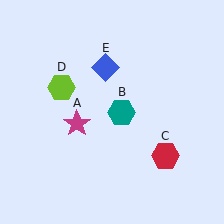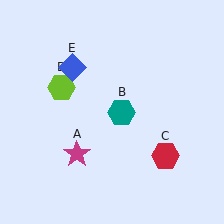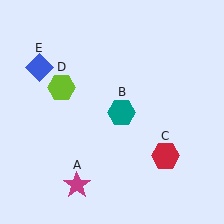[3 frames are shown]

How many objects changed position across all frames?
2 objects changed position: magenta star (object A), blue diamond (object E).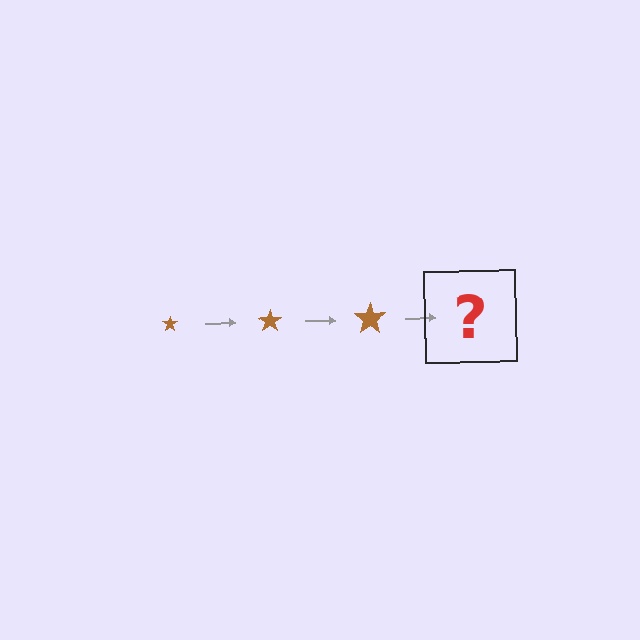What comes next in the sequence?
The next element should be a brown star, larger than the previous one.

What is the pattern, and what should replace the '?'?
The pattern is that the star gets progressively larger each step. The '?' should be a brown star, larger than the previous one.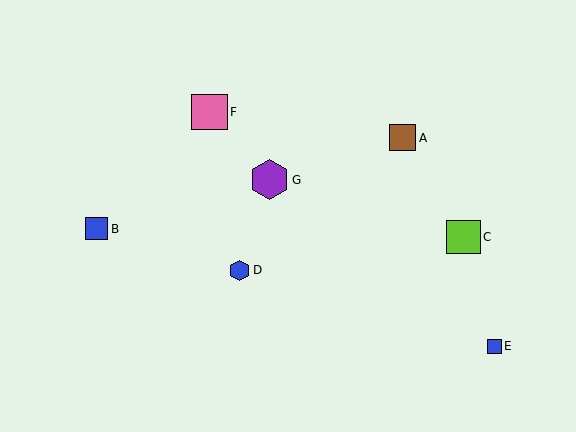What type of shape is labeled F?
Shape F is a pink square.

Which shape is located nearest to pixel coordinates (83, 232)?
The blue square (labeled B) at (96, 229) is nearest to that location.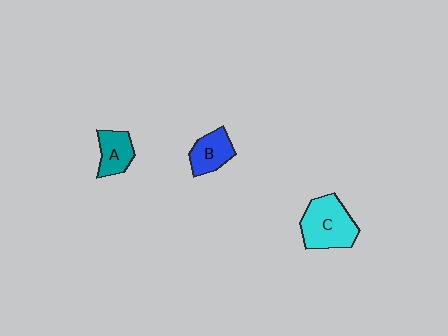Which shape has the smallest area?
Shape A (teal).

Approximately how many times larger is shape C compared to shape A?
Approximately 1.8 times.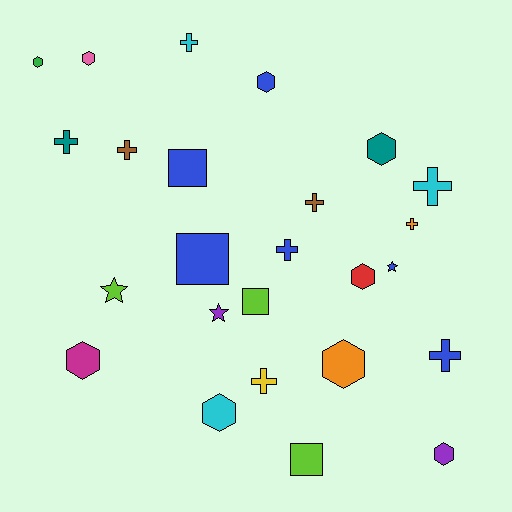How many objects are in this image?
There are 25 objects.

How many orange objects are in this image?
There are 2 orange objects.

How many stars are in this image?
There are 3 stars.